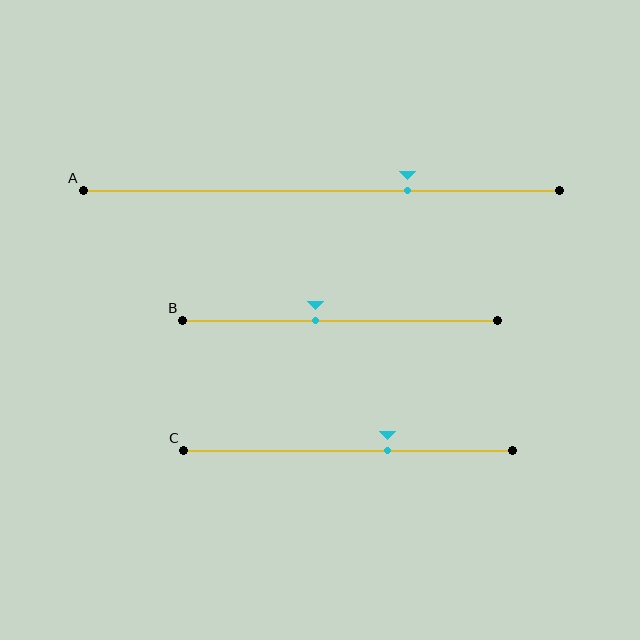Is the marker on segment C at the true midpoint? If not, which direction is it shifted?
No, the marker on segment C is shifted to the right by about 12% of the segment length.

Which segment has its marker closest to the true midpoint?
Segment B has its marker closest to the true midpoint.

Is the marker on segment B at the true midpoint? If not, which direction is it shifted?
No, the marker on segment B is shifted to the left by about 8% of the segment length.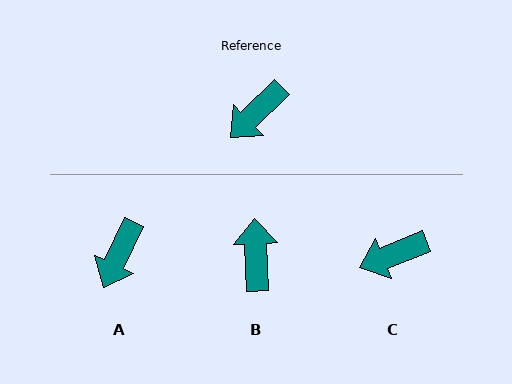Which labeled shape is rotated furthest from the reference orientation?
B, about 132 degrees away.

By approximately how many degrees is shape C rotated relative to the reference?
Approximately 22 degrees clockwise.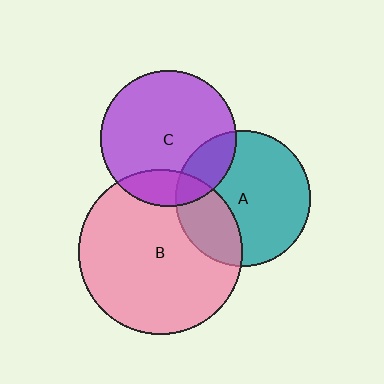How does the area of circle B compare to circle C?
Approximately 1.5 times.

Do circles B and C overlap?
Yes.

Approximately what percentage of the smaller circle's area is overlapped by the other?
Approximately 15%.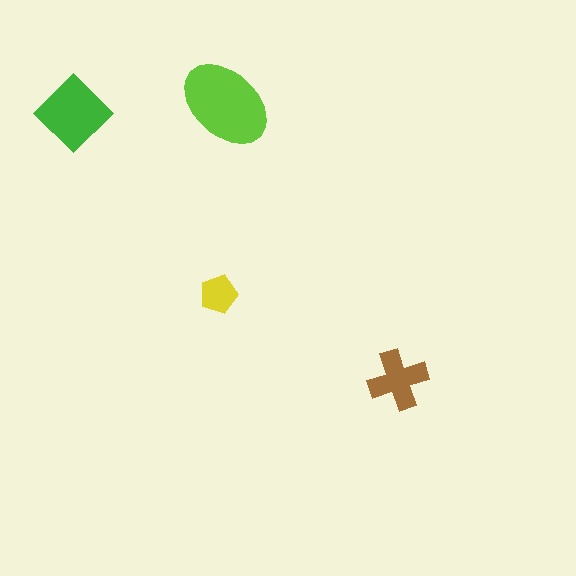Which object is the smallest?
The yellow pentagon.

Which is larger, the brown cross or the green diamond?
The green diamond.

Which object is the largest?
The lime ellipse.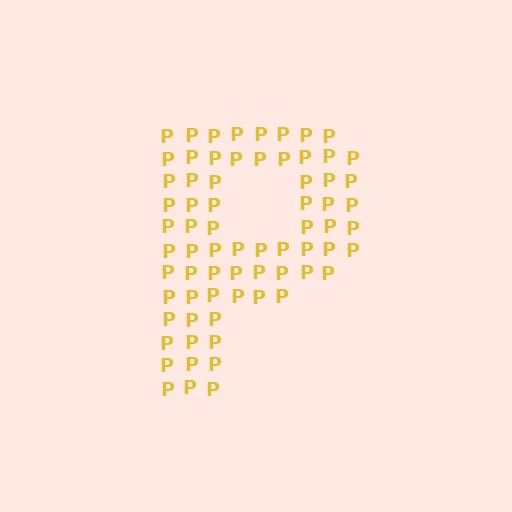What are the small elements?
The small elements are letter P's.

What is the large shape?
The large shape is the letter P.